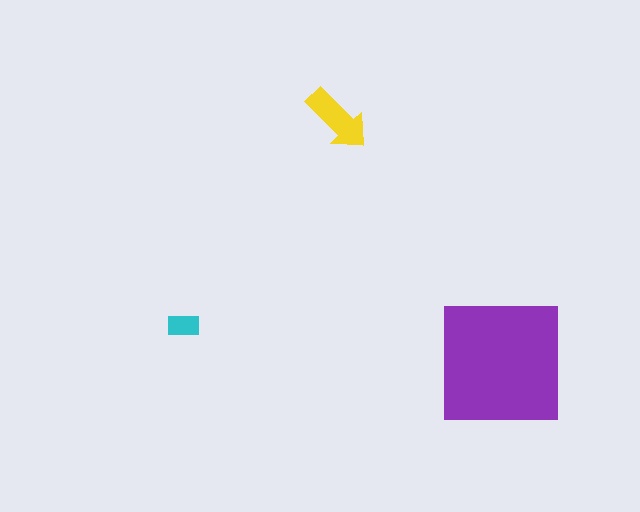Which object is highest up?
The yellow arrow is topmost.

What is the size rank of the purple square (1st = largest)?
1st.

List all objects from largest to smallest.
The purple square, the yellow arrow, the cyan rectangle.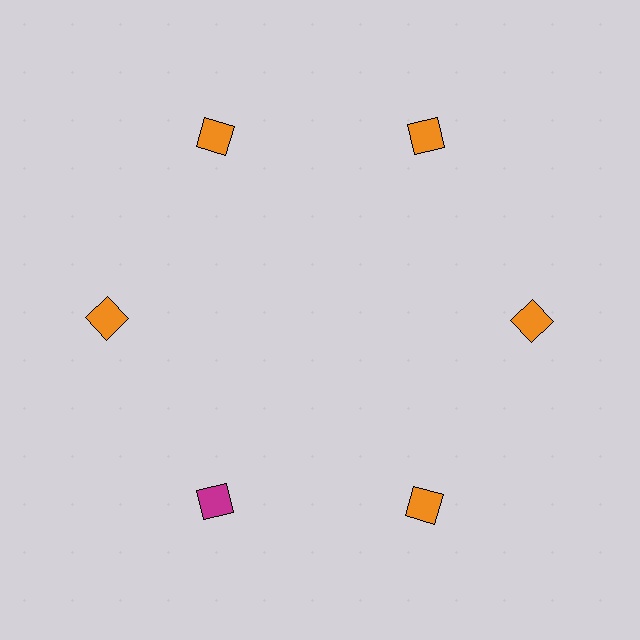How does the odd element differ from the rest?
It has a different color: magenta instead of orange.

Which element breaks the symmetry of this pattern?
The magenta diamond at roughly the 7 o'clock position breaks the symmetry. All other shapes are orange diamonds.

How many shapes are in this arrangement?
There are 6 shapes arranged in a ring pattern.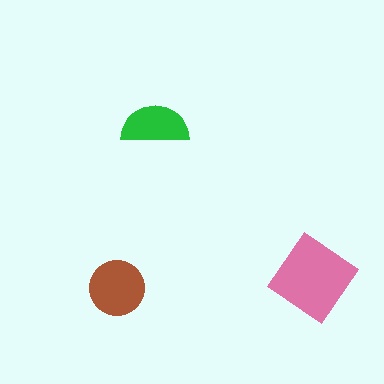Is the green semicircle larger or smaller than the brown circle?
Smaller.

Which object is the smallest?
The green semicircle.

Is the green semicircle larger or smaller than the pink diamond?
Smaller.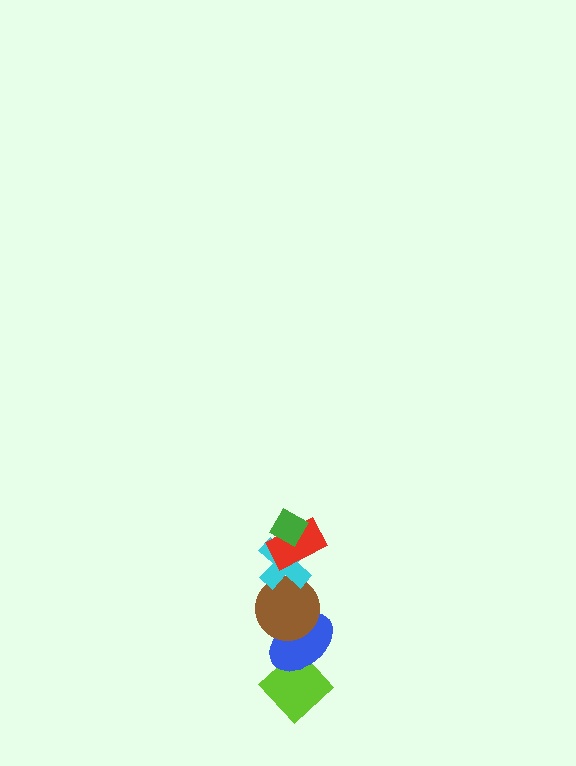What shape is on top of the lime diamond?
The blue ellipse is on top of the lime diamond.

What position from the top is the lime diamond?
The lime diamond is 6th from the top.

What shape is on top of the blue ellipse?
The brown circle is on top of the blue ellipse.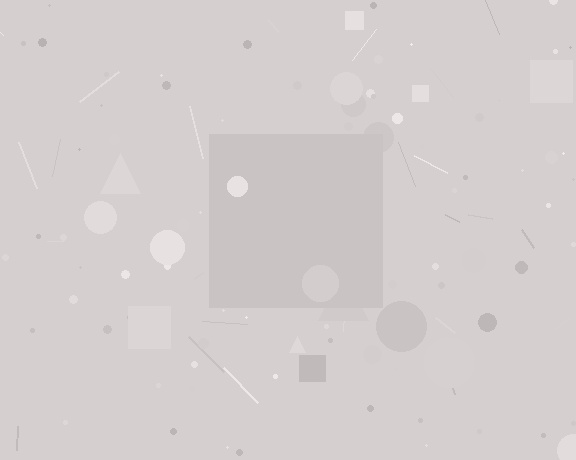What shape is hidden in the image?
A square is hidden in the image.